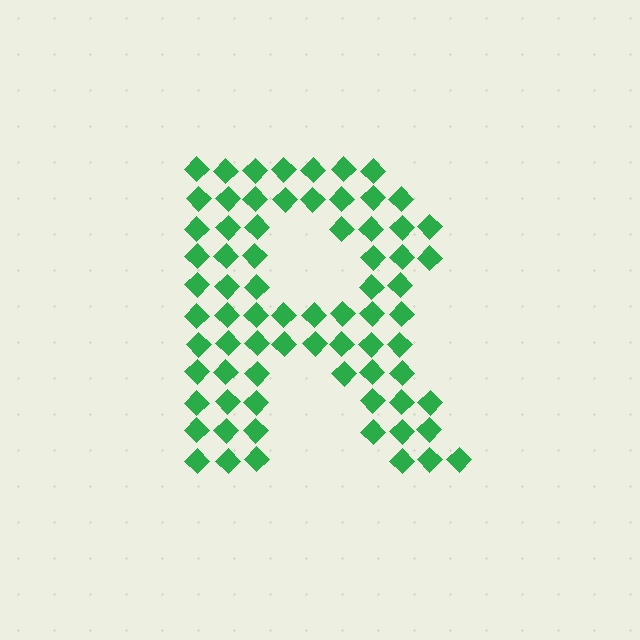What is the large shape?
The large shape is the letter R.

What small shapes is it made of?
It is made of small diamonds.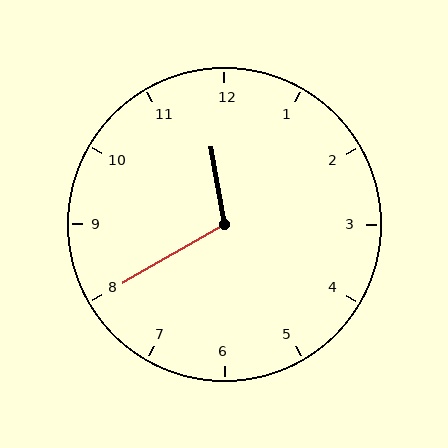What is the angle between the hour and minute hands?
Approximately 110 degrees.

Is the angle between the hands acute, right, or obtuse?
It is obtuse.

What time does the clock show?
11:40.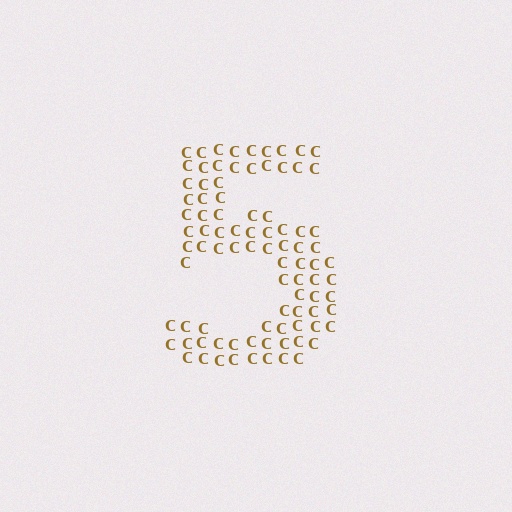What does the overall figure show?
The overall figure shows the digit 5.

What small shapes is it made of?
It is made of small letter C's.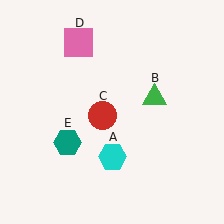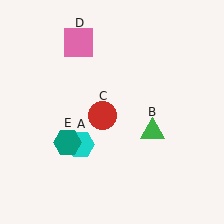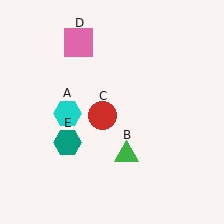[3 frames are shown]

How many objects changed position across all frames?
2 objects changed position: cyan hexagon (object A), green triangle (object B).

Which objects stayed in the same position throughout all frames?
Red circle (object C) and pink square (object D) and teal hexagon (object E) remained stationary.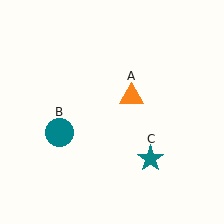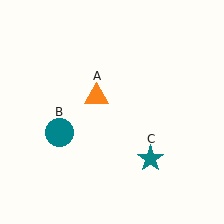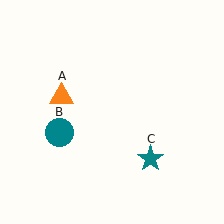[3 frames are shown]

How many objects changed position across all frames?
1 object changed position: orange triangle (object A).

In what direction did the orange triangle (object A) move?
The orange triangle (object A) moved left.